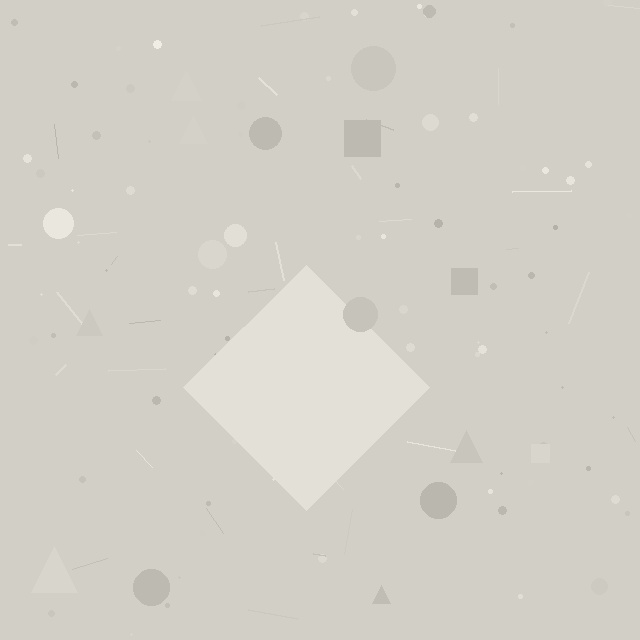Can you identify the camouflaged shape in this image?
The camouflaged shape is a diamond.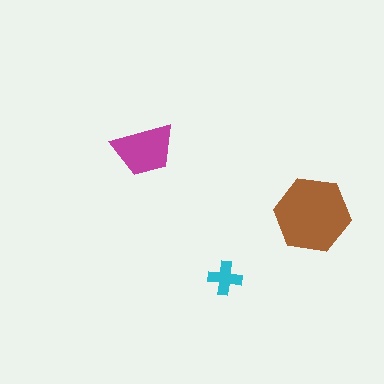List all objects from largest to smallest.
The brown hexagon, the magenta trapezoid, the cyan cross.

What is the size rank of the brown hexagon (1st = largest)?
1st.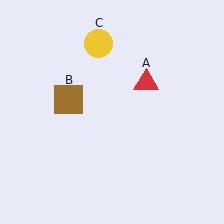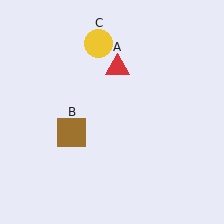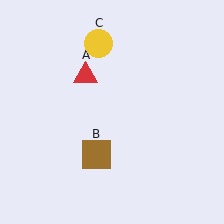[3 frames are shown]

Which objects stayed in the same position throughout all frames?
Yellow circle (object C) remained stationary.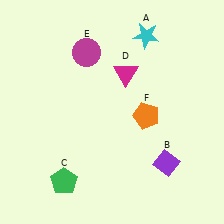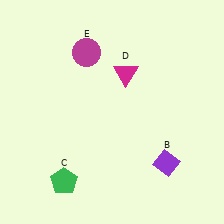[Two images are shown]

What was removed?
The orange pentagon (F), the cyan star (A) were removed in Image 2.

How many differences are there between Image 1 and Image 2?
There are 2 differences between the two images.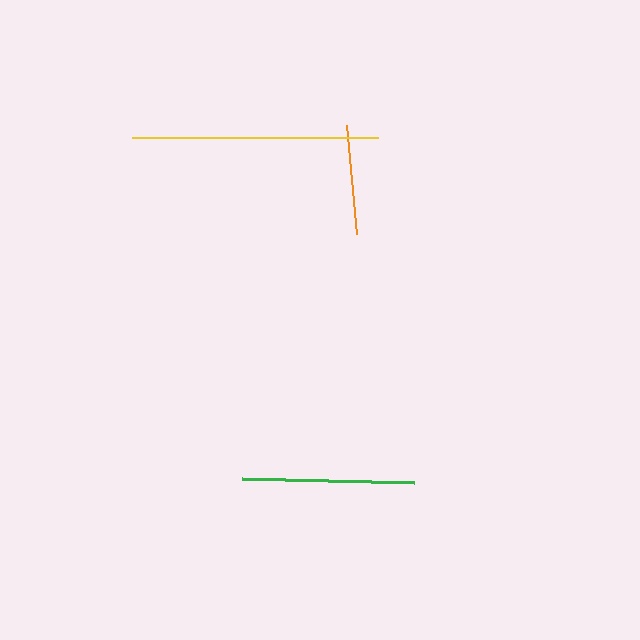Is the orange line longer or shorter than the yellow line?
The yellow line is longer than the orange line.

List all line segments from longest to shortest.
From longest to shortest: yellow, green, orange.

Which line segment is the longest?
The yellow line is the longest at approximately 246 pixels.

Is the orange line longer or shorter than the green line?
The green line is longer than the orange line.